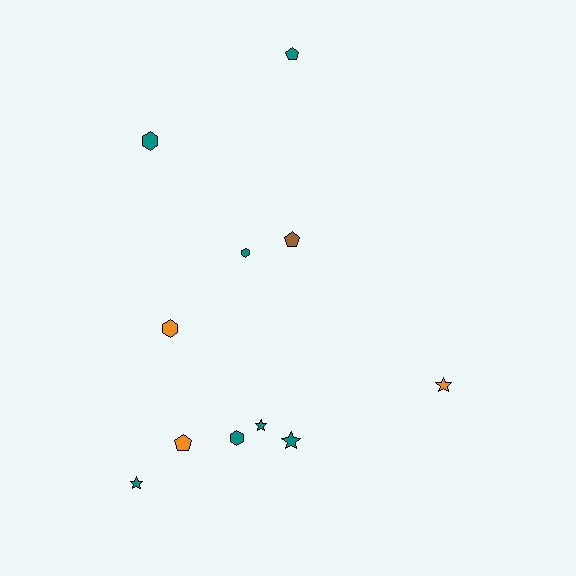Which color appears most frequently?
Teal, with 7 objects.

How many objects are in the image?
There are 11 objects.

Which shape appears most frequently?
Star, with 4 objects.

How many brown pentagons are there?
There is 1 brown pentagon.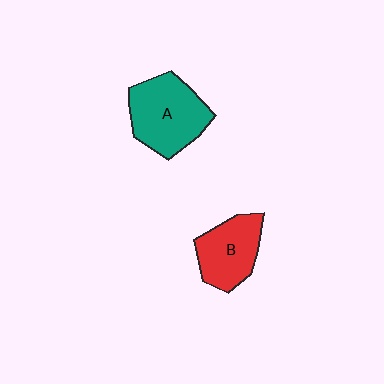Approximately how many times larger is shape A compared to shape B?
Approximately 1.3 times.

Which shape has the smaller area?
Shape B (red).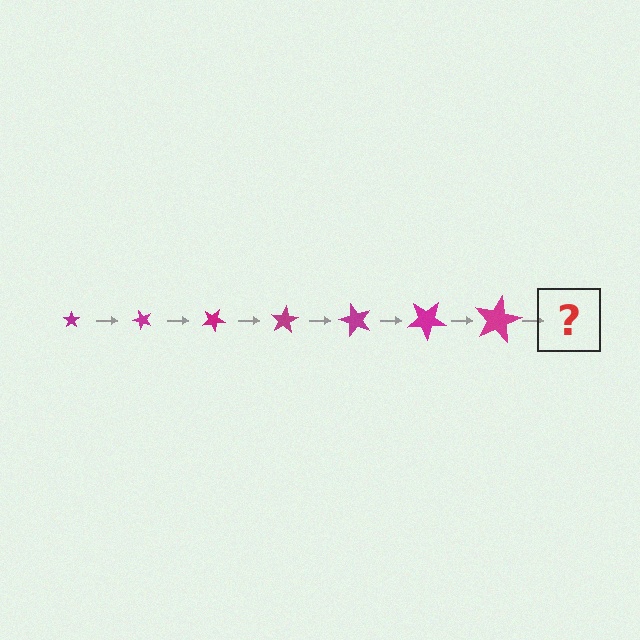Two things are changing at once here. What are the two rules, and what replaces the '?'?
The two rules are that the star grows larger each step and it rotates 50 degrees each step. The '?' should be a star, larger than the previous one and rotated 350 degrees from the start.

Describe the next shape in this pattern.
It should be a star, larger than the previous one and rotated 350 degrees from the start.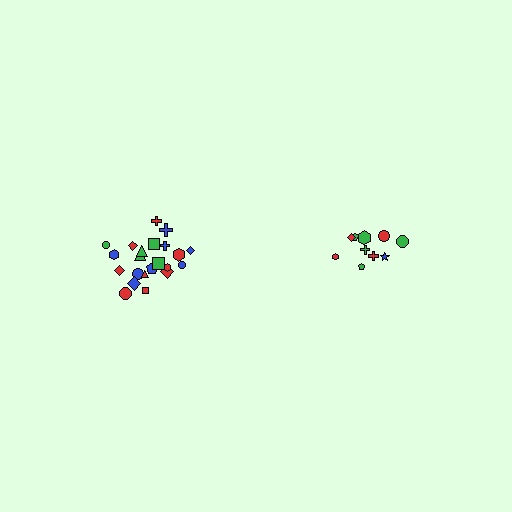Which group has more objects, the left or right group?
The left group.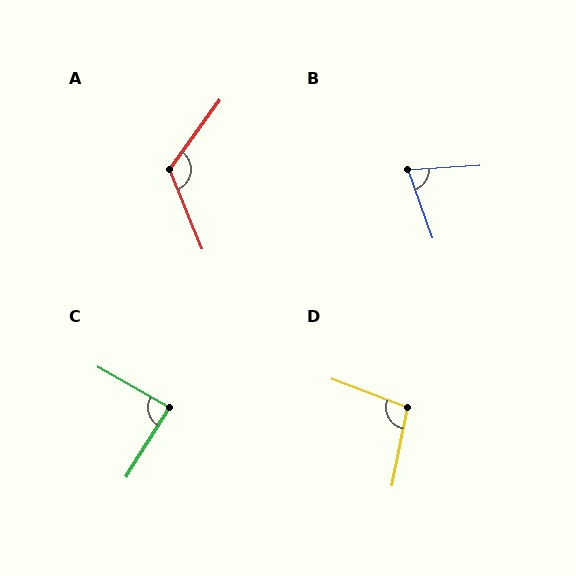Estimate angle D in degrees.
Approximately 100 degrees.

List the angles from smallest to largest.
B (74°), C (87°), D (100°), A (122°).